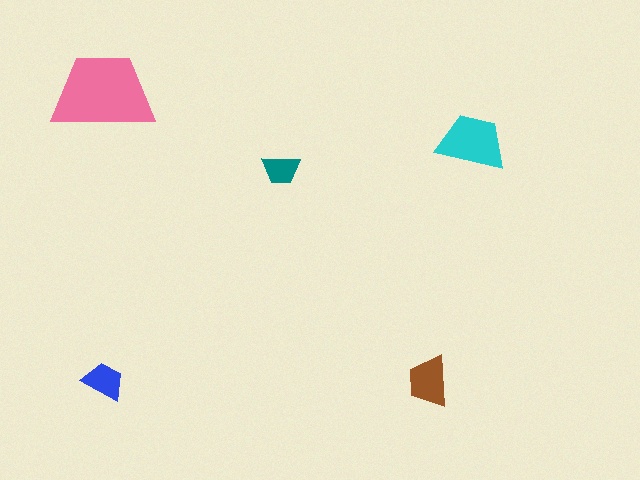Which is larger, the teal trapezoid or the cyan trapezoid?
The cyan one.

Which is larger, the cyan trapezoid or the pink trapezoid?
The pink one.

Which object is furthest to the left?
The pink trapezoid is leftmost.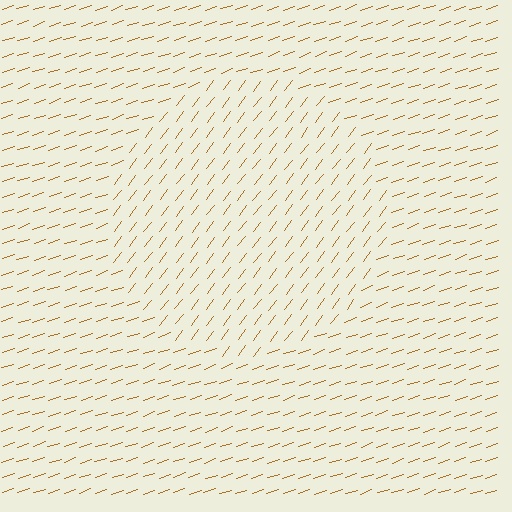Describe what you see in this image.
The image is filled with small brown line segments. A circle region in the image has lines oriented differently from the surrounding lines, creating a visible texture boundary.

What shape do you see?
I see a circle.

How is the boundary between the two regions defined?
The boundary is defined purely by a change in line orientation (approximately 35 degrees difference). All lines are the same color and thickness.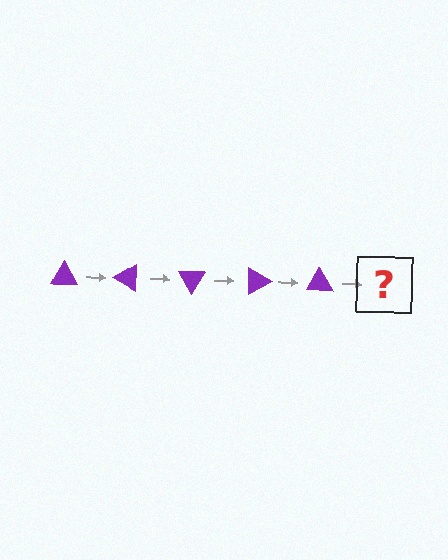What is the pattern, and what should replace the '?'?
The pattern is that the triangle rotates 30 degrees each step. The '?' should be a purple triangle rotated 150 degrees.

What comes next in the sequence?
The next element should be a purple triangle rotated 150 degrees.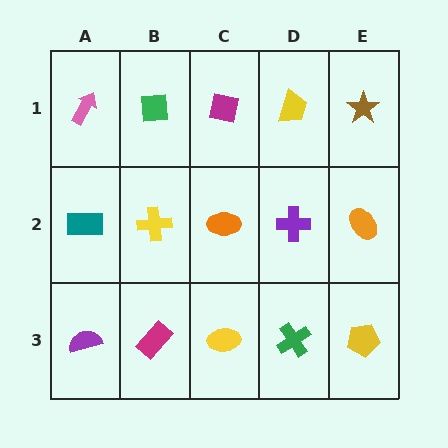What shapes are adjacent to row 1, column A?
A teal rectangle (row 2, column A), a green square (row 1, column B).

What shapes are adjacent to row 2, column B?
A green square (row 1, column B), a magenta rectangle (row 3, column B), a teal rectangle (row 2, column A), an orange ellipse (row 2, column C).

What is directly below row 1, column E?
An orange ellipse.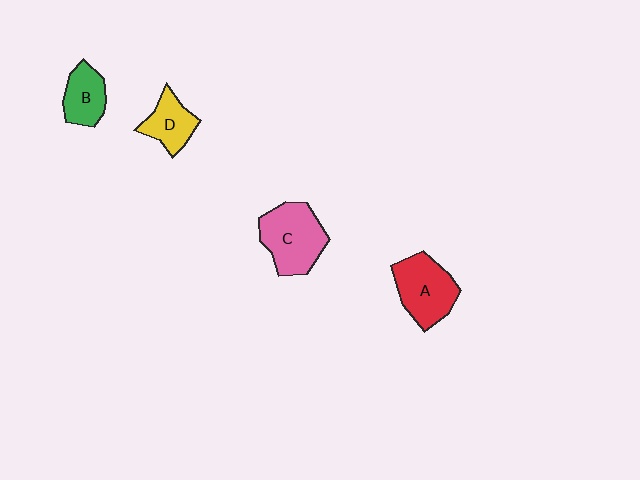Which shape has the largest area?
Shape C (pink).